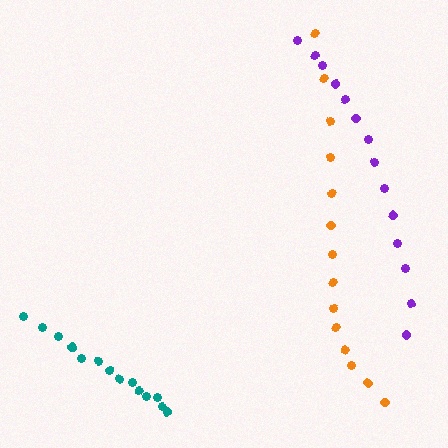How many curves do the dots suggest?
There are 3 distinct paths.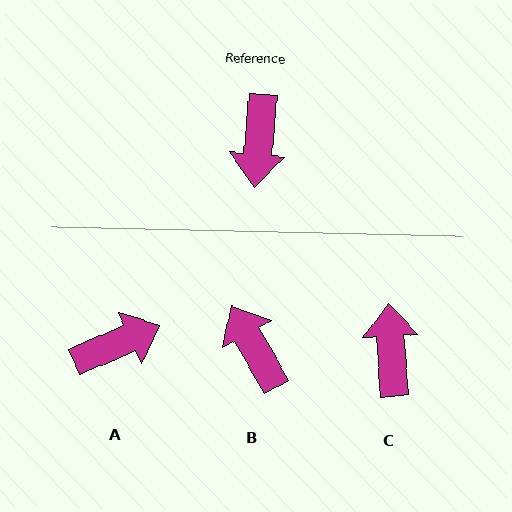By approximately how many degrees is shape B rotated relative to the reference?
Approximately 146 degrees clockwise.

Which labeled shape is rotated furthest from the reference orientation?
C, about 171 degrees away.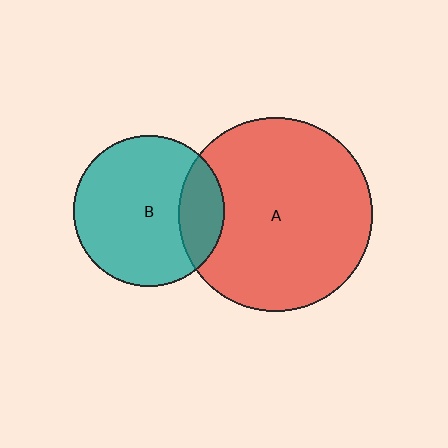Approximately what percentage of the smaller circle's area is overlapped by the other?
Approximately 20%.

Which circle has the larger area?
Circle A (red).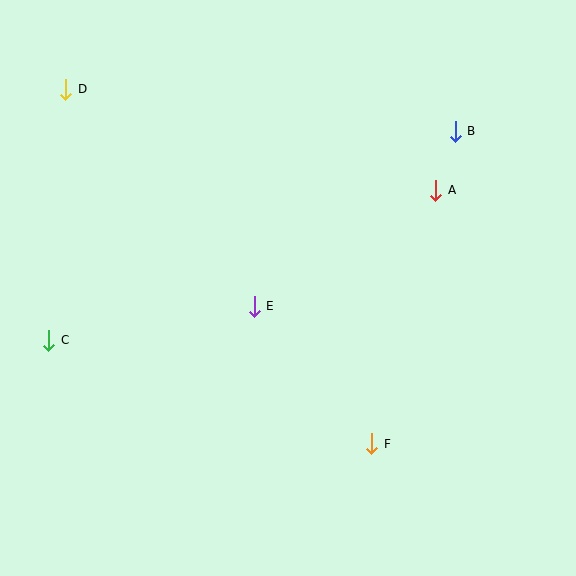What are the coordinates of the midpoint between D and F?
The midpoint between D and F is at (219, 267).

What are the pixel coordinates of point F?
Point F is at (372, 444).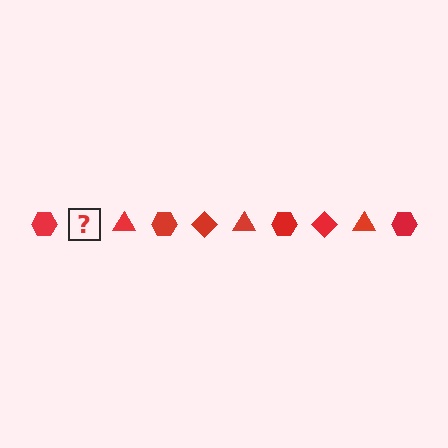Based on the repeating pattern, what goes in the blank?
The blank should be a red diamond.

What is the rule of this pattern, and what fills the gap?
The rule is that the pattern cycles through hexagon, diamond, triangle shapes in red. The gap should be filled with a red diamond.